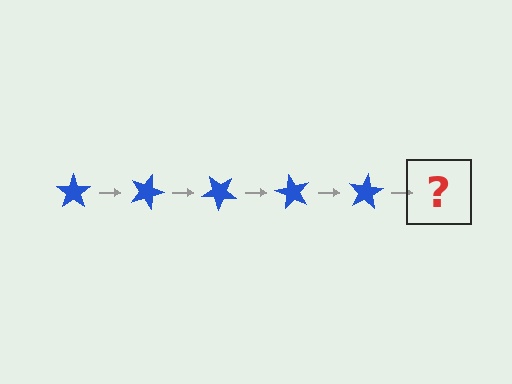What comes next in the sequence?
The next element should be a blue star rotated 100 degrees.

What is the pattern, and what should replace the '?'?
The pattern is that the star rotates 20 degrees each step. The '?' should be a blue star rotated 100 degrees.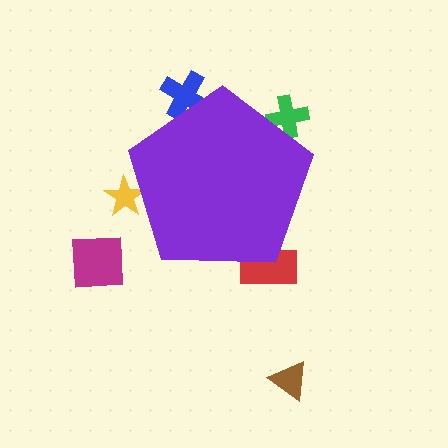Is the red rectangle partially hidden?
Yes, the red rectangle is partially hidden behind the purple pentagon.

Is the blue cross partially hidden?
Yes, the blue cross is partially hidden behind the purple pentagon.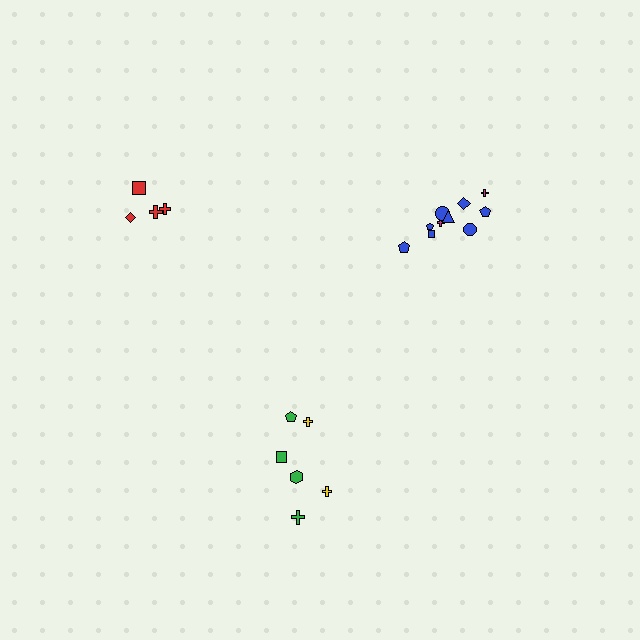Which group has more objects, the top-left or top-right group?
The top-right group.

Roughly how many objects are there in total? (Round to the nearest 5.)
Roughly 20 objects in total.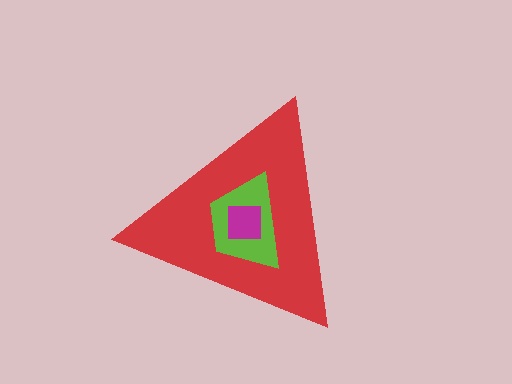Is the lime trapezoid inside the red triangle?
Yes.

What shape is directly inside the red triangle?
The lime trapezoid.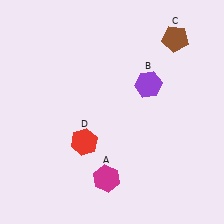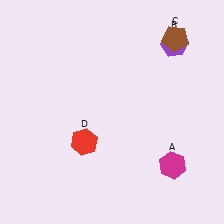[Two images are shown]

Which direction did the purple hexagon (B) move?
The purple hexagon (B) moved up.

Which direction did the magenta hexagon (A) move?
The magenta hexagon (A) moved right.